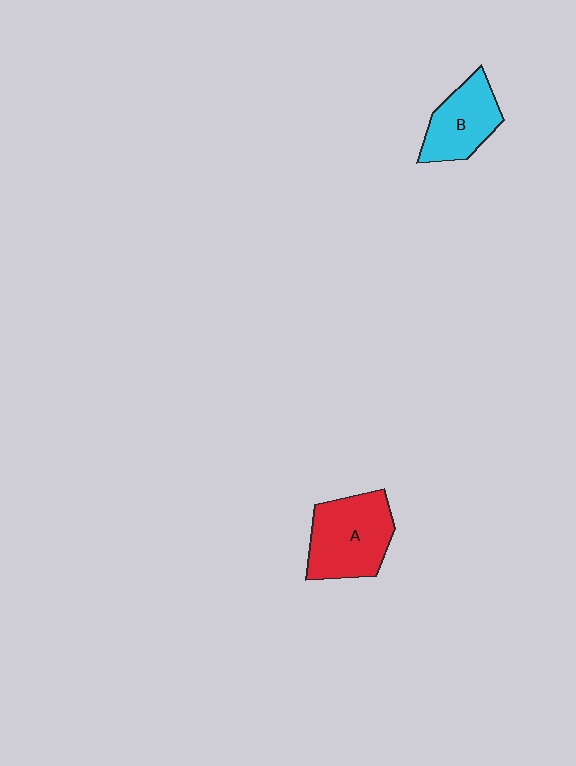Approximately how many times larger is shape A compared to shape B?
Approximately 1.3 times.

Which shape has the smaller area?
Shape B (cyan).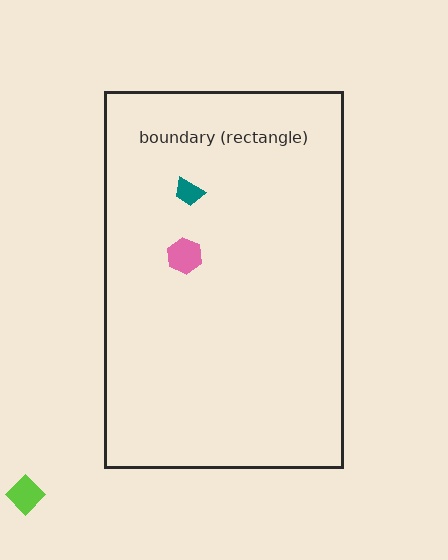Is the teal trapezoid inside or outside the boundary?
Inside.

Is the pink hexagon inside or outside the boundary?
Inside.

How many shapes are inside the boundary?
2 inside, 1 outside.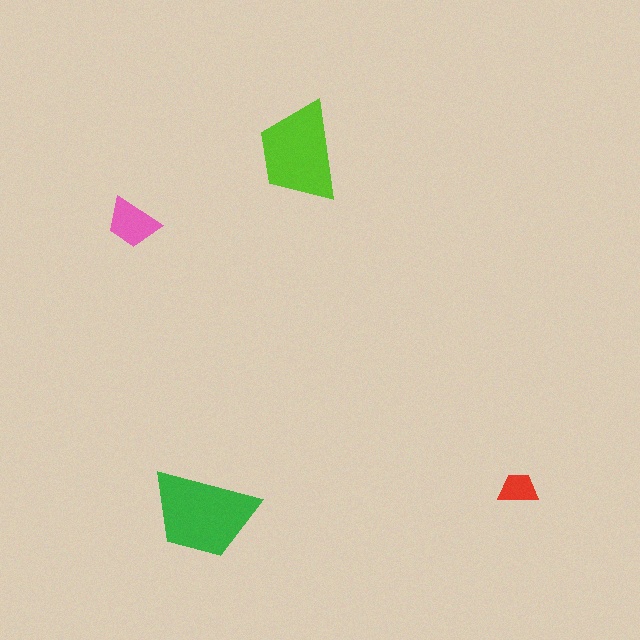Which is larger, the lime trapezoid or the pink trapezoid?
The lime one.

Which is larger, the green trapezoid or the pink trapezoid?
The green one.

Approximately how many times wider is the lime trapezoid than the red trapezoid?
About 2.5 times wider.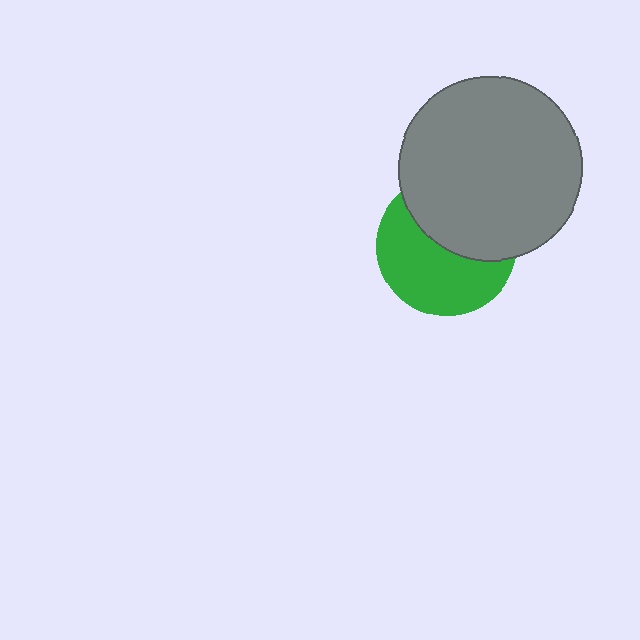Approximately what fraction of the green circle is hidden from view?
Roughly 45% of the green circle is hidden behind the gray circle.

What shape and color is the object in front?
The object in front is a gray circle.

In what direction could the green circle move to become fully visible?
The green circle could move down. That would shift it out from behind the gray circle entirely.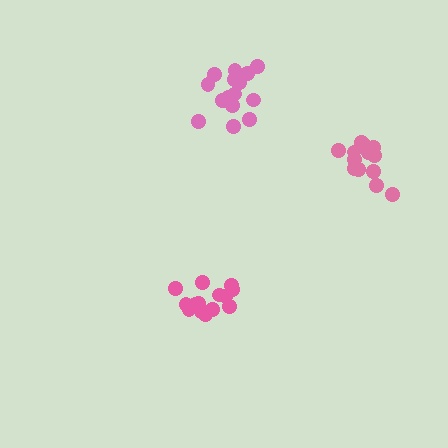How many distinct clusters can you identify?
There are 3 distinct clusters.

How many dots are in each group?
Group 1: 14 dots, Group 2: 15 dots, Group 3: 15 dots (44 total).